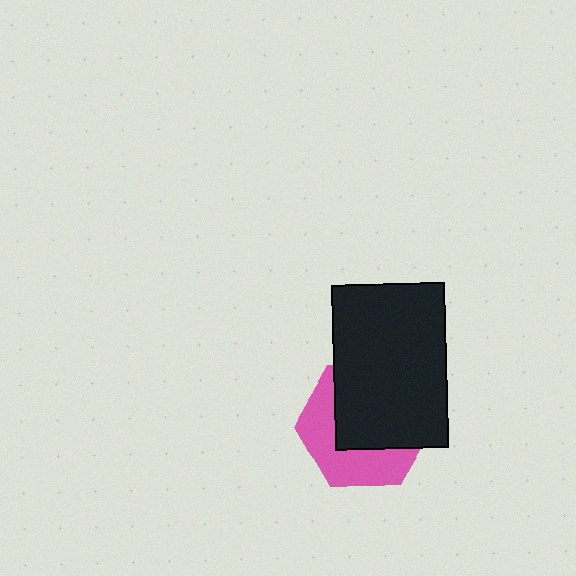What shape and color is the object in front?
The object in front is a black rectangle.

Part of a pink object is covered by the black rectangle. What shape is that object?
It is a hexagon.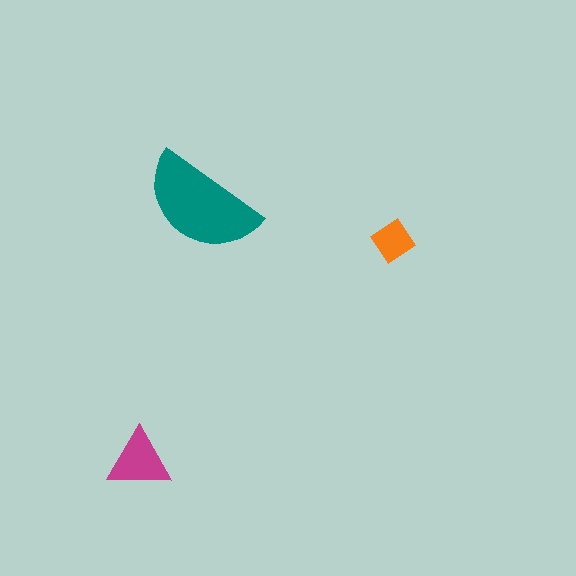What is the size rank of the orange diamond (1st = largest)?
3rd.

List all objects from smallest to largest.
The orange diamond, the magenta triangle, the teal semicircle.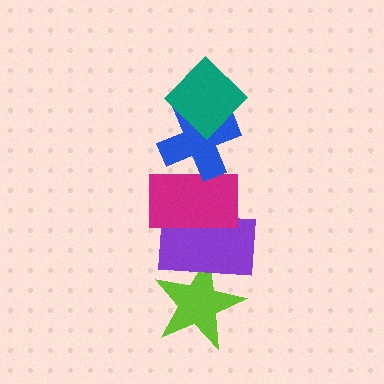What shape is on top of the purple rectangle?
The magenta rectangle is on top of the purple rectangle.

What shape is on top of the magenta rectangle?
The blue cross is on top of the magenta rectangle.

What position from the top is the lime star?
The lime star is 5th from the top.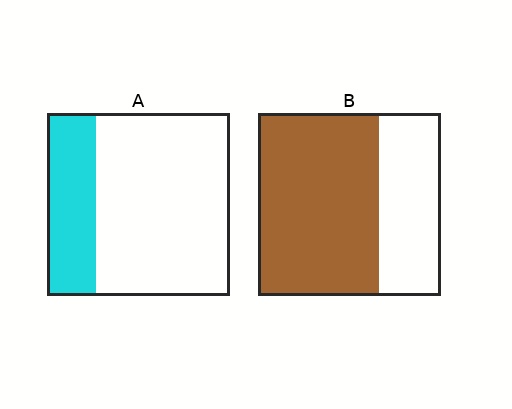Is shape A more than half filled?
No.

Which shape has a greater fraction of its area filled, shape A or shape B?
Shape B.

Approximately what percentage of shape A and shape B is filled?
A is approximately 25% and B is approximately 65%.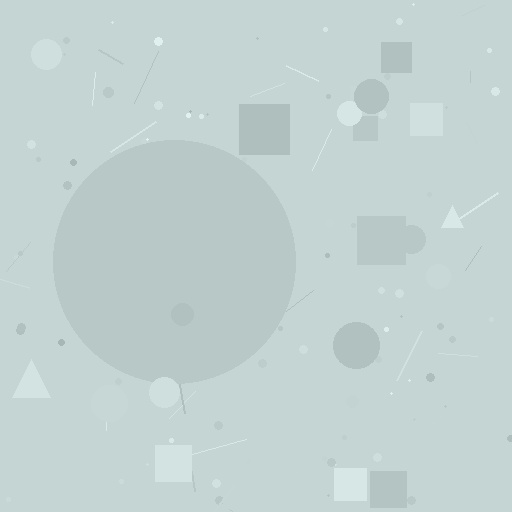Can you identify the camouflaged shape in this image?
The camouflaged shape is a circle.